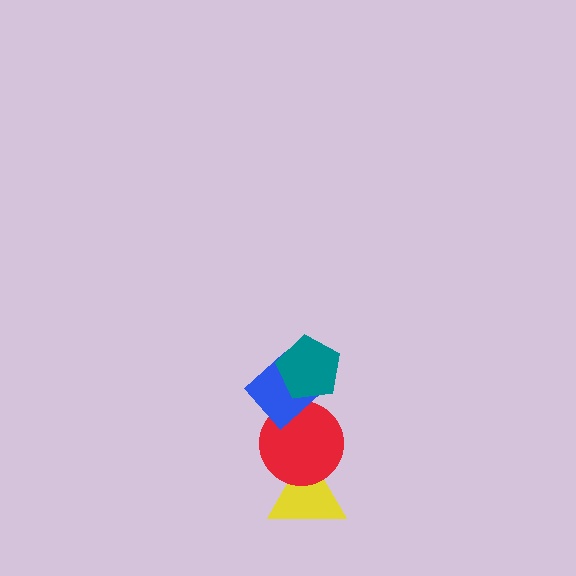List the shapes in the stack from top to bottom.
From top to bottom: the teal pentagon, the blue diamond, the red circle, the yellow triangle.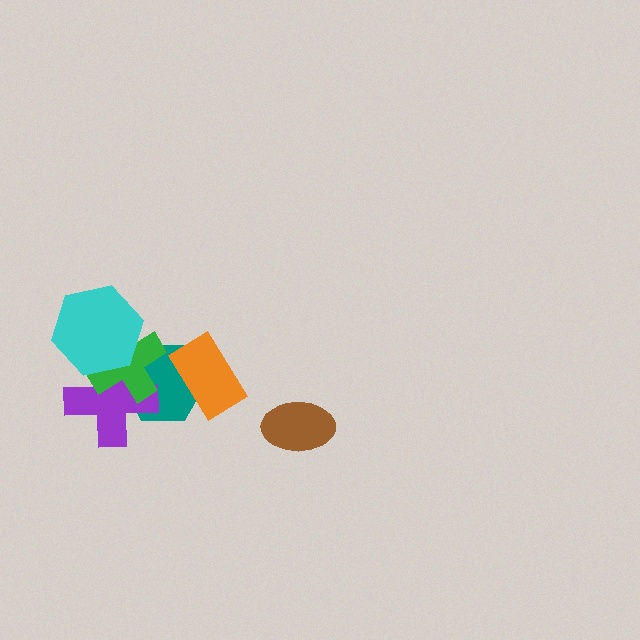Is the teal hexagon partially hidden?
Yes, it is partially covered by another shape.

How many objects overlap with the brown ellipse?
0 objects overlap with the brown ellipse.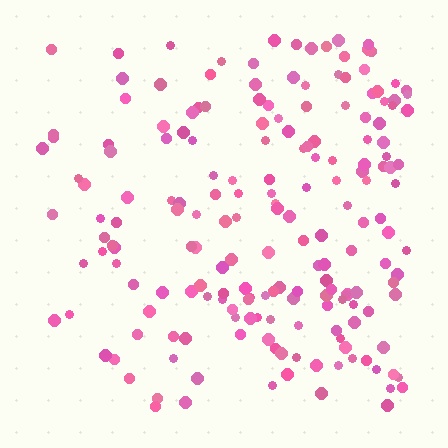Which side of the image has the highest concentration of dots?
The right.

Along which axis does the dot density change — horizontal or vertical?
Horizontal.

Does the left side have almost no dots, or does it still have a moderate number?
Still a moderate number, just noticeably fewer than the right.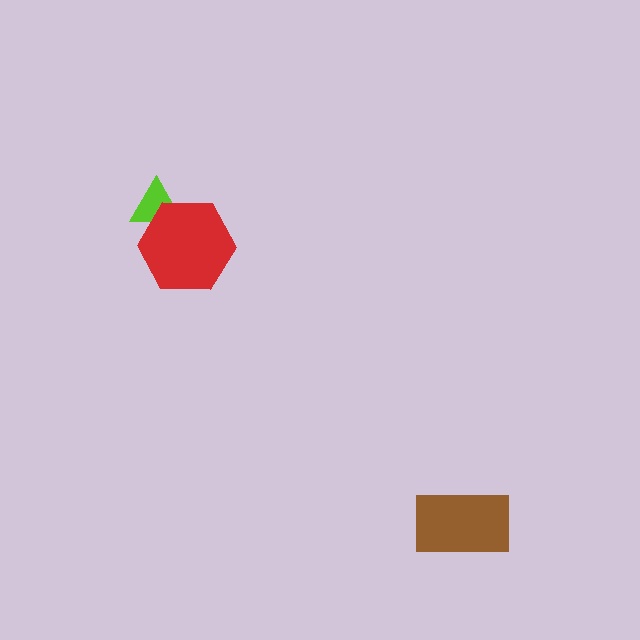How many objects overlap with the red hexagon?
1 object overlaps with the red hexagon.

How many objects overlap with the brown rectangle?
0 objects overlap with the brown rectangle.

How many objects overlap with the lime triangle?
1 object overlaps with the lime triangle.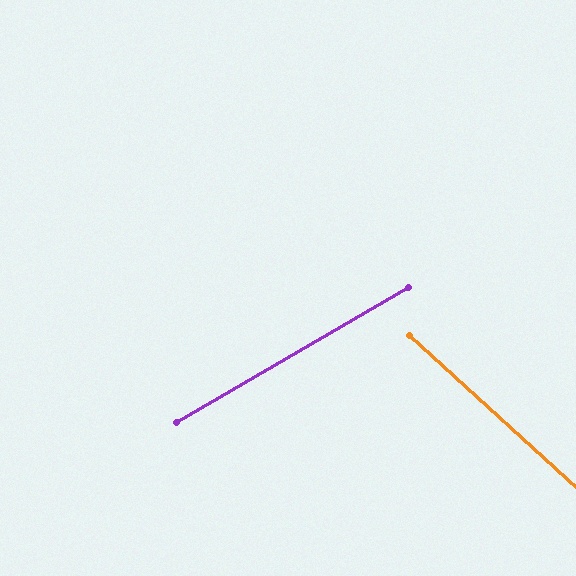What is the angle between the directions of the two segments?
Approximately 72 degrees.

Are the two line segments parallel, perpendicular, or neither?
Neither parallel nor perpendicular — they differ by about 72°.